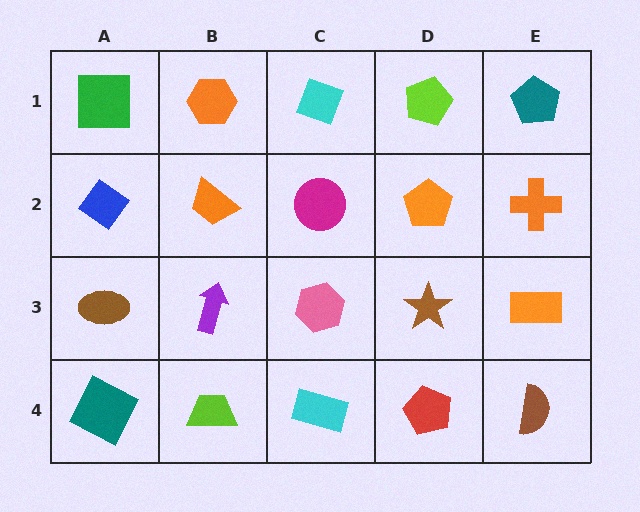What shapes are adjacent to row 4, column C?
A pink hexagon (row 3, column C), a lime trapezoid (row 4, column B), a red pentagon (row 4, column D).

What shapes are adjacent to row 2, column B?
An orange hexagon (row 1, column B), a purple arrow (row 3, column B), a blue diamond (row 2, column A), a magenta circle (row 2, column C).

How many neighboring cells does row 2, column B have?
4.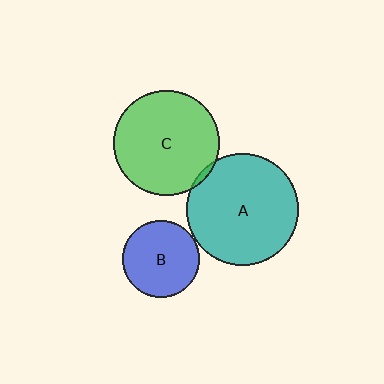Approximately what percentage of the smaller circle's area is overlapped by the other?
Approximately 5%.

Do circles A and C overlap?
Yes.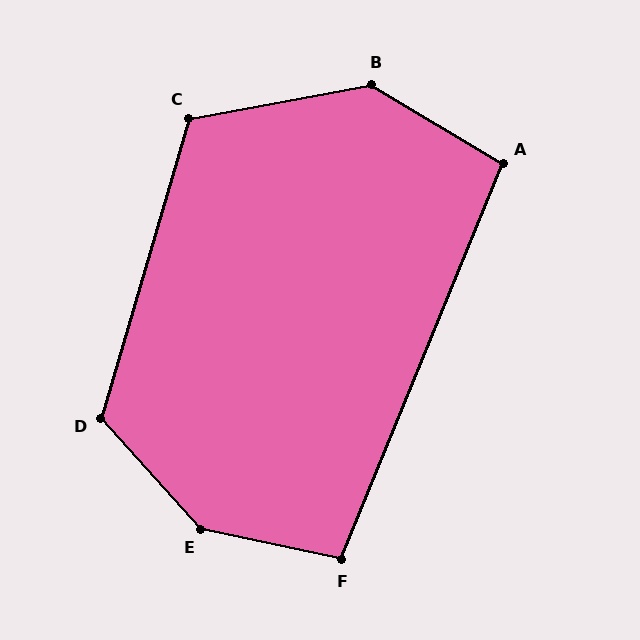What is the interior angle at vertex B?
Approximately 139 degrees (obtuse).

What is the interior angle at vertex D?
Approximately 121 degrees (obtuse).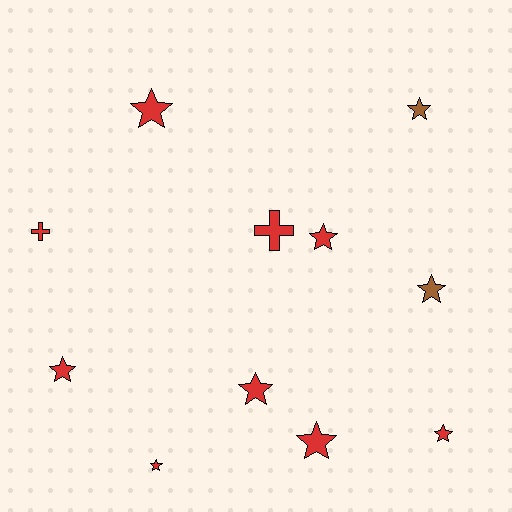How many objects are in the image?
There are 11 objects.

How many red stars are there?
There are 7 red stars.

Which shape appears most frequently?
Star, with 9 objects.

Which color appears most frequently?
Red, with 9 objects.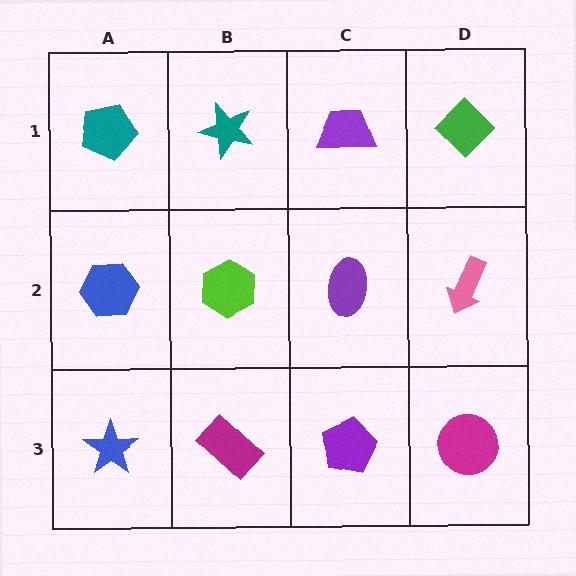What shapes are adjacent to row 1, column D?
A pink arrow (row 2, column D), a purple trapezoid (row 1, column C).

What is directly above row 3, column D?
A pink arrow.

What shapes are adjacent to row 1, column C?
A purple ellipse (row 2, column C), a teal star (row 1, column B), a green diamond (row 1, column D).